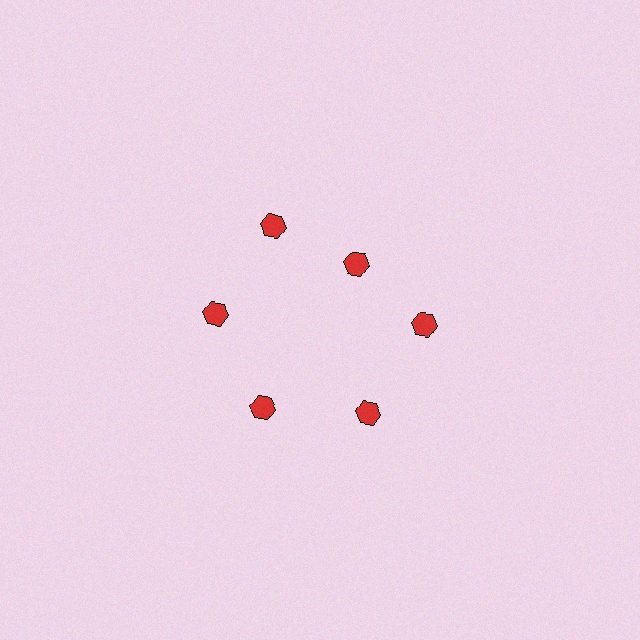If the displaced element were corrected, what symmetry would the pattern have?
It would have 6-fold rotational symmetry — the pattern would map onto itself every 60 degrees.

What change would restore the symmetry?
The symmetry would be restored by moving it outward, back onto the ring so that all 6 hexagons sit at equal angles and equal distance from the center.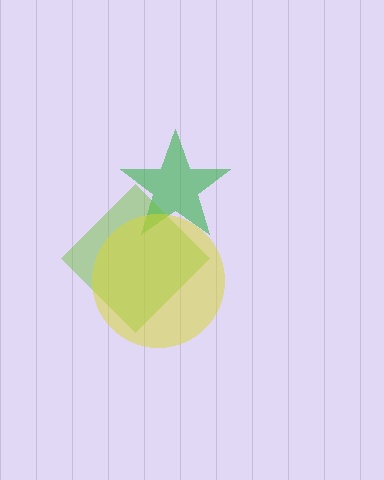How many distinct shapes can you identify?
There are 3 distinct shapes: a green star, a lime diamond, a yellow circle.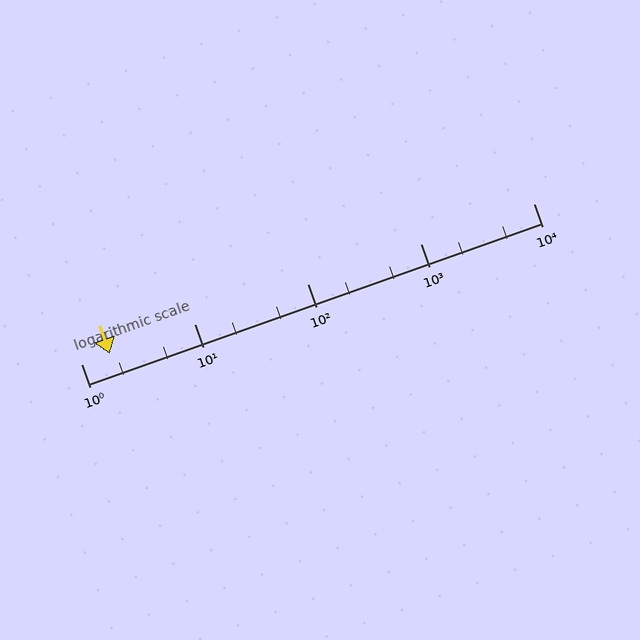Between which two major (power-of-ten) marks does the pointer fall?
The pointer is between 1 and 10.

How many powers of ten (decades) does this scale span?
The scale spans 4 decades, from 1 to 10000.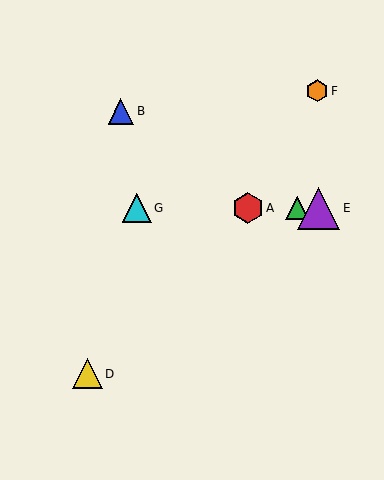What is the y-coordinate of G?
Object G is at y≈208.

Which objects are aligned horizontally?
Objects A, C, E, G are aligned horizontally.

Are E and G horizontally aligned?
Yes, both are at y≈208.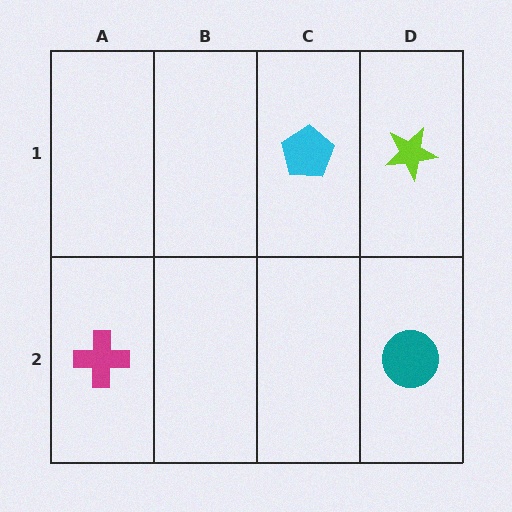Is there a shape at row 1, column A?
No, that cell is empty.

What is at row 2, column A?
A magenta cross.